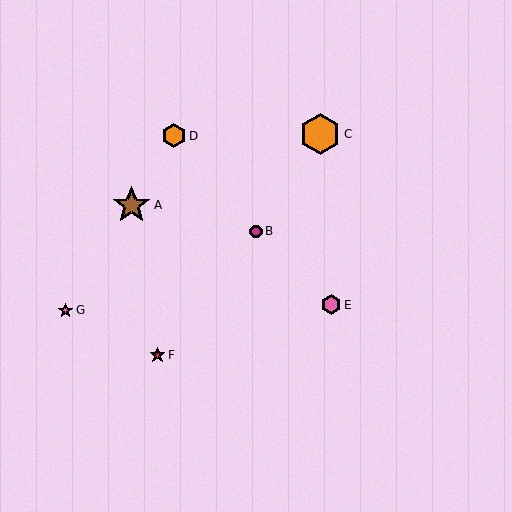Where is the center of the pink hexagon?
The center of the pink hexagon is at (331, 304).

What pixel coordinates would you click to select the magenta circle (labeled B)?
Click at (256, 231) to select the magenta circle B.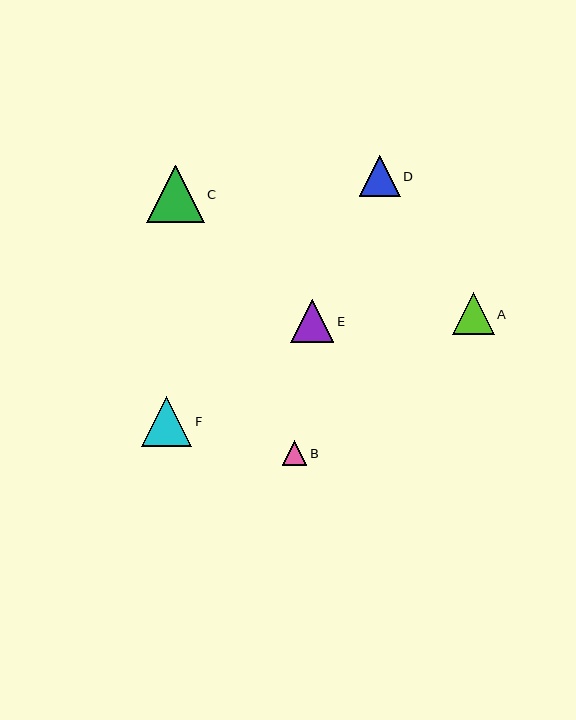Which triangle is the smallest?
Triangle B is the smallest with a size of approximately 25 pixels.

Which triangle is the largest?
Triangle C is the largest with a size of approximately 57 pixels.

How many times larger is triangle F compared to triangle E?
Triangle F is approximately 1.1 times the size of triangle E.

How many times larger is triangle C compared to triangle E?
Triangle C is approximately 1.3 times the size of triangle E.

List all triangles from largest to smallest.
From largest to smallest: C, F, E, A, D, B.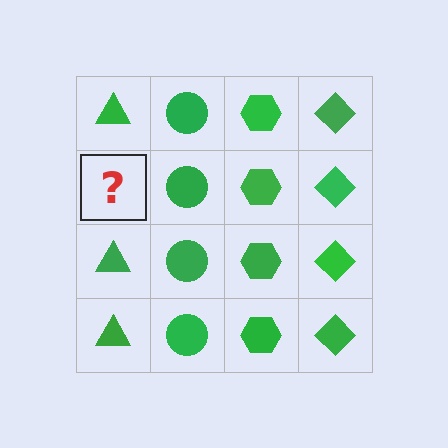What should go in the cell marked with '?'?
The missing cell should contain a green triangle.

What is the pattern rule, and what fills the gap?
The rule is that each column has a consistent shape. The gap should be filled with a green triangle.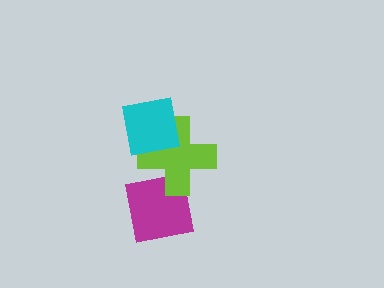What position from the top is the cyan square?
The cyan square is 1st from the top.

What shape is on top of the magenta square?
The lime cross is on top of the magenta square.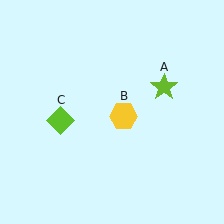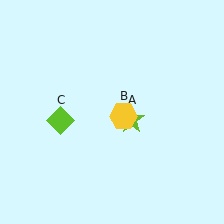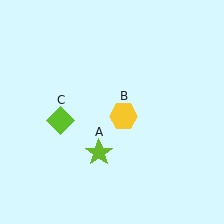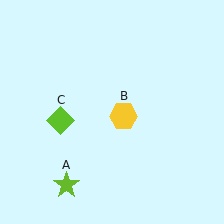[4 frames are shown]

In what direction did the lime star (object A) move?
The lime star (object A) moved down and to the left.